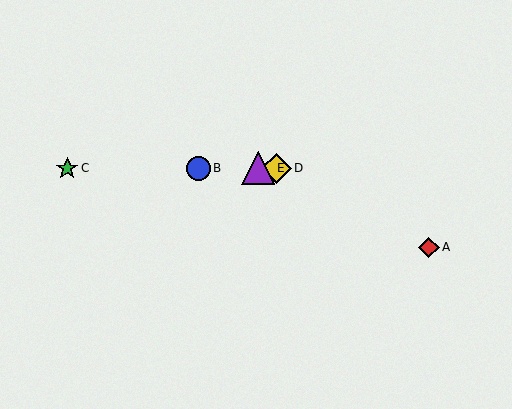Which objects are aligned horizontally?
Objects B, C, D, E are aligned horizontally.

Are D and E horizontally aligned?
Yes, both are at y≈168.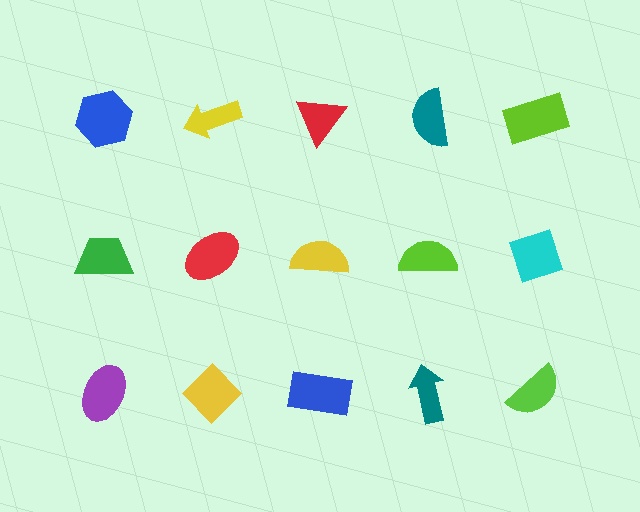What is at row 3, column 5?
A lime semicircle.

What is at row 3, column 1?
A purple ellipse.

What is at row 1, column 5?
A lime rectangle.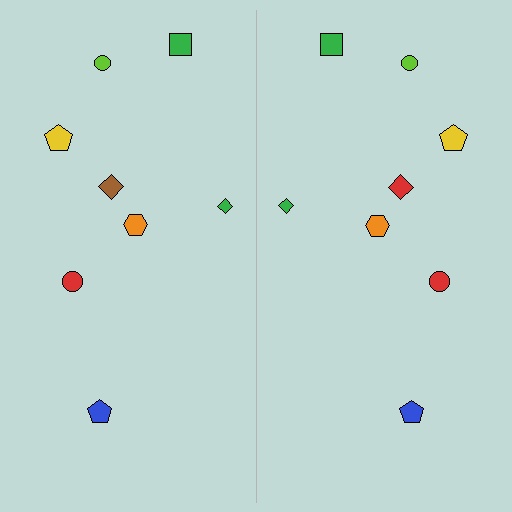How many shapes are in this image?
There are 16 shapes in this image.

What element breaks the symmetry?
The red diamond on the right side breaks the symmetry — its mirror counterpart is brown.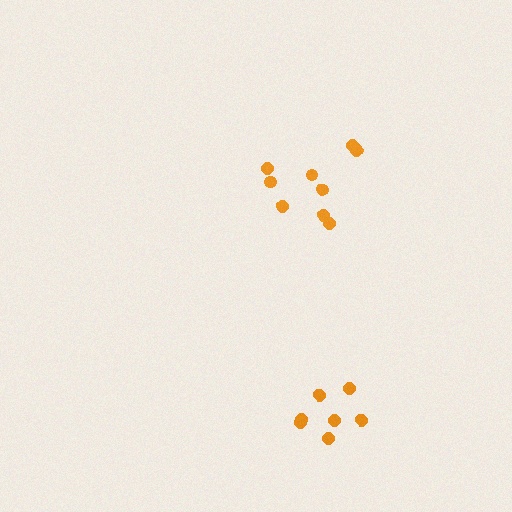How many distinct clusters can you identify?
There are 2 distinct clusters.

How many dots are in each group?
Group 1: 7 dots, Group 2: 9 dots (16 total).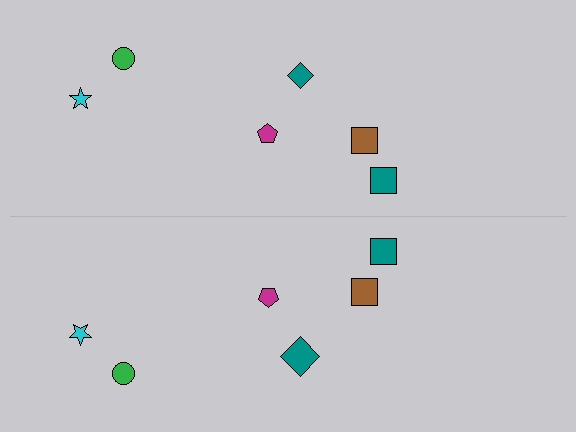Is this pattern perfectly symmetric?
No, the pattern is not perfectly symmetric. The teal diamond on the bottom side has a different size than its mirror counterpart.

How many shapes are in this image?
There are 12 shapes in this image.